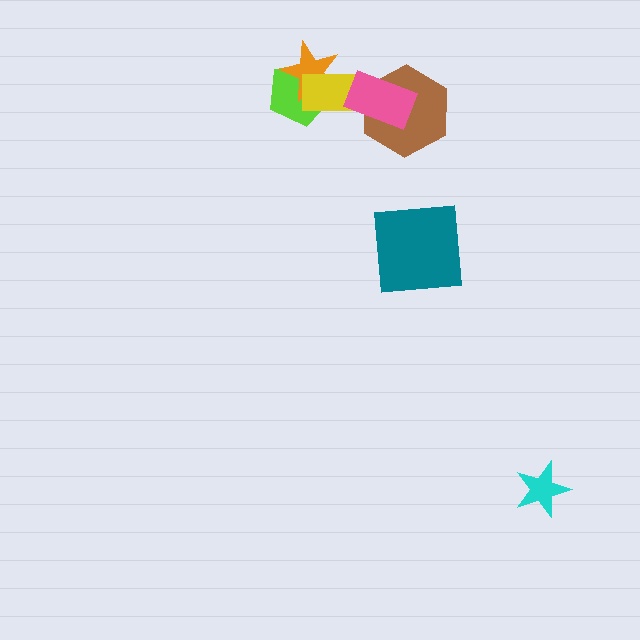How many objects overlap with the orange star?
2 objects overlap with the orange star.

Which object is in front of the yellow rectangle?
The pink rectangle is in front of the yellow rectangle.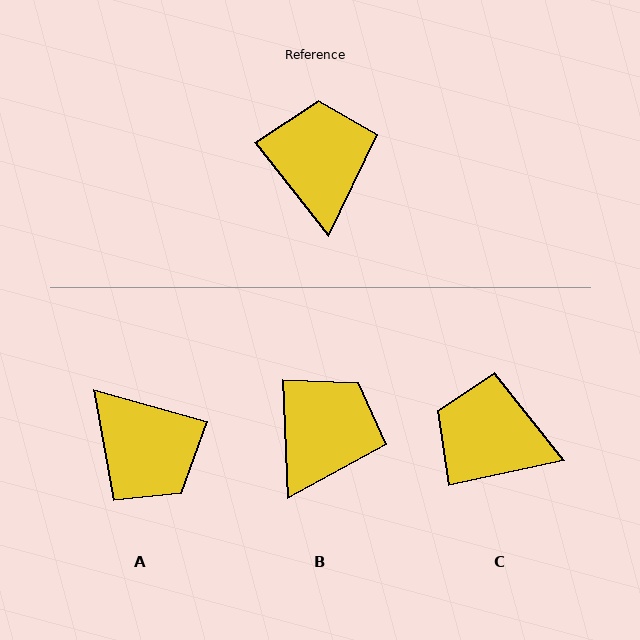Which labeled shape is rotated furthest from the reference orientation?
A, about 144 degrees away.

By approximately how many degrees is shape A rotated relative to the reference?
Approximately 144 degrees clockwise.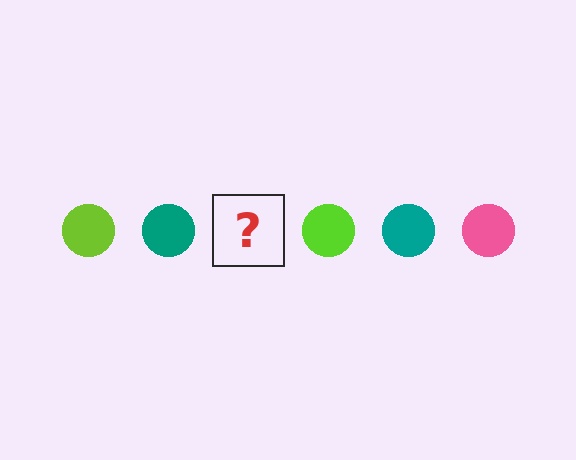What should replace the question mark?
The question mark should be replaced with a pink circle.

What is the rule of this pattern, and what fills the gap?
The rule is that the pattern cycles through lime, teal, pink circles. The gap should be filled with a pink circle.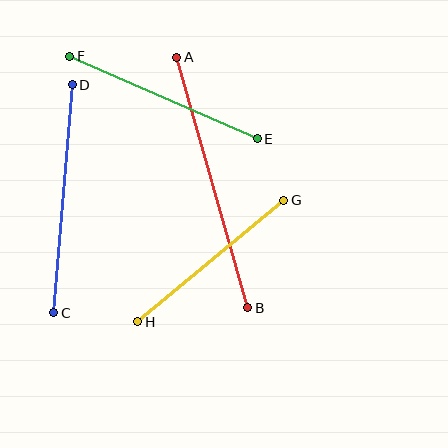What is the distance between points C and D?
The distance is approximately 229 pixels.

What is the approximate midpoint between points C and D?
The midpoint is at approximately (63, 199) pixels.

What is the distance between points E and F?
The distance is approximately 205 pixels.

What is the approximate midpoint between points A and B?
The midpoint is at approximately (212, 182) pixels.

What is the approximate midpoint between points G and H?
The midpoint is at approximately (211, 261) pixels.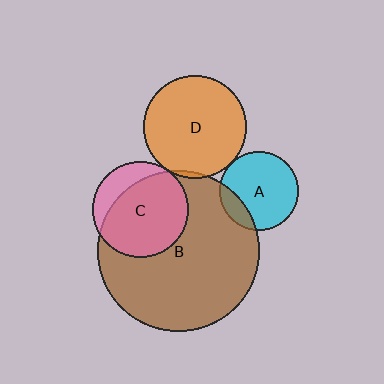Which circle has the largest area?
Circle B (brown).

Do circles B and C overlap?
Yes.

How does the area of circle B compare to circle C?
Approximately 2.8 times.